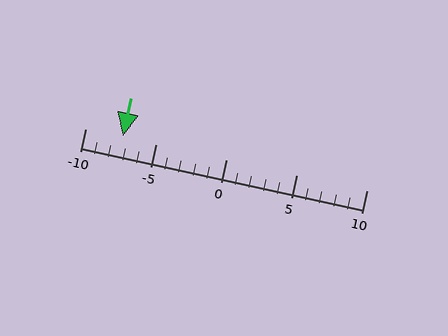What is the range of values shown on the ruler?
The ruler shows values from -10 to 10.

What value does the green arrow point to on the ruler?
The green arrow points to approximately -7.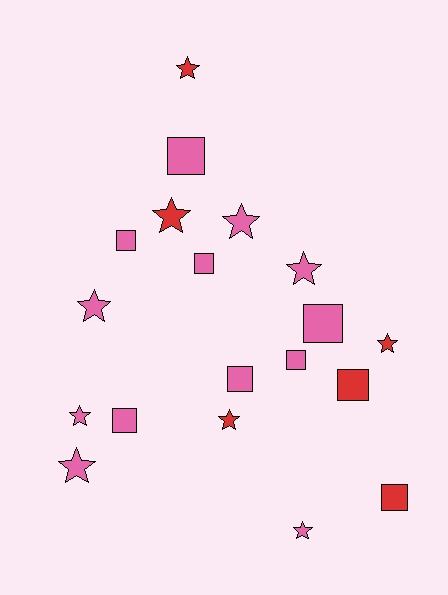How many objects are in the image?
There are 19 objects.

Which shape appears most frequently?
Star, with 10 objects.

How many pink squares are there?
There are 7 pink squares.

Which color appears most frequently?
Pink, with 13 objects.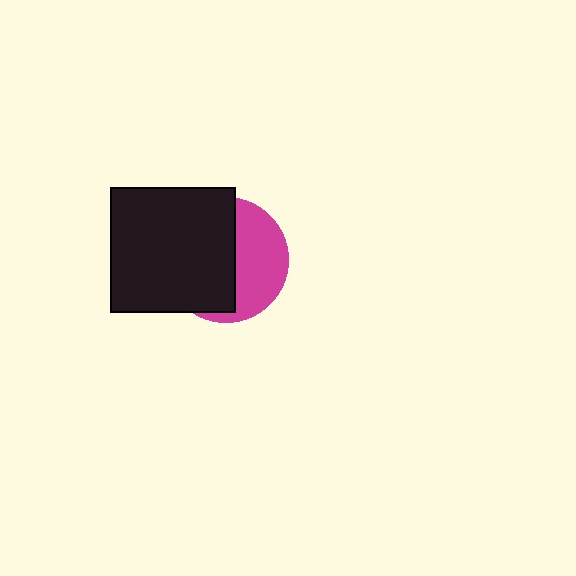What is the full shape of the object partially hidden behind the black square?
The partially hidden object is a magenta circle.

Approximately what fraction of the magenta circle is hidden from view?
Roughly 57% of the magenta circle is hidden behind the black square.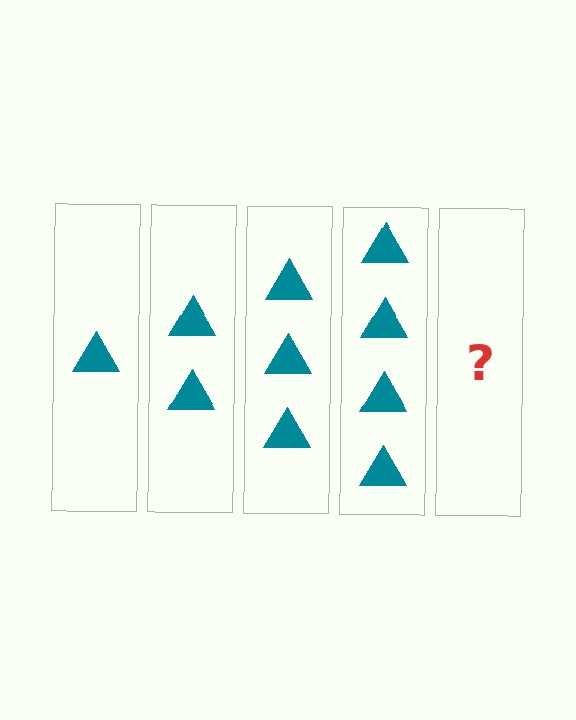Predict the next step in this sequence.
The next step is 5 triangles.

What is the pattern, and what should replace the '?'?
The pattern is that each step adds one more triangle. The '?' should be 5 triangles.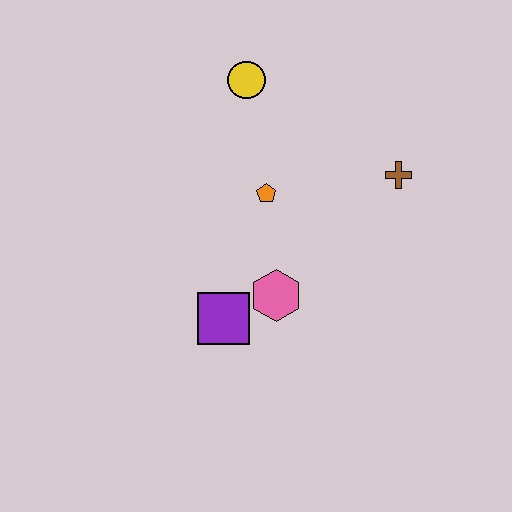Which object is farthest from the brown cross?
The purple square is farthest from the brown cross.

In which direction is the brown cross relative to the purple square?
The brown cross is to the right of the purple square.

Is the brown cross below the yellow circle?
Yes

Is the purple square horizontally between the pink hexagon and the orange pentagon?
No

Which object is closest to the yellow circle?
The orange pentagon is closest to the yellow circle.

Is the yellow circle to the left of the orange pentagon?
Yes